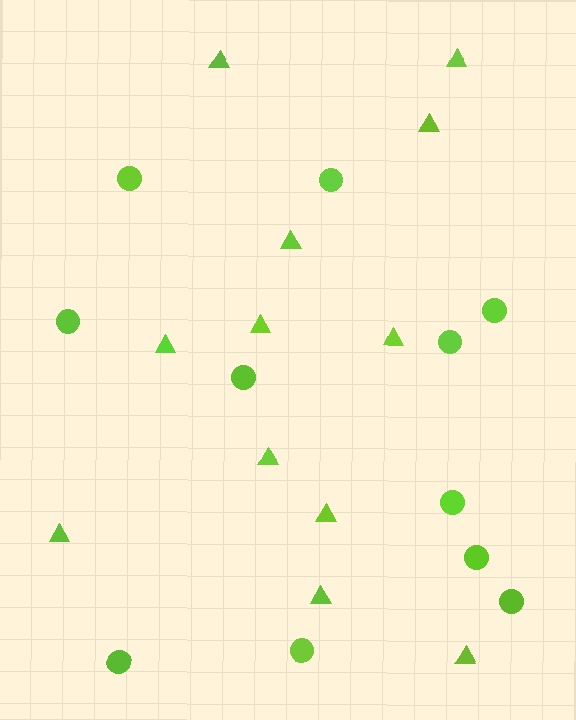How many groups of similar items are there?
There are 2 groups: one group of triangles (12) and one group of circles (11).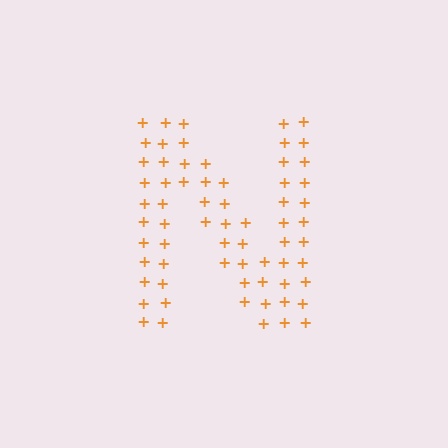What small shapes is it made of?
It is made of small plus signs.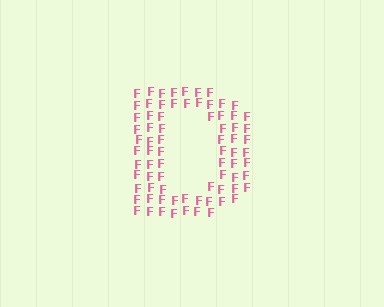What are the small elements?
The small elements are letter F's.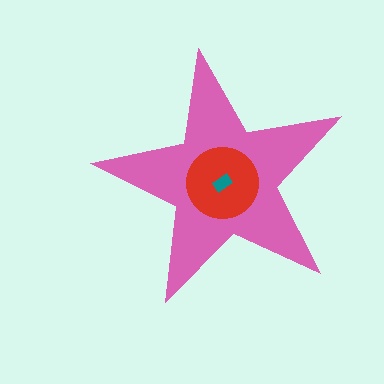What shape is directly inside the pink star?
The red circle.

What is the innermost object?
The teal rectangle.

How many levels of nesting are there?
3.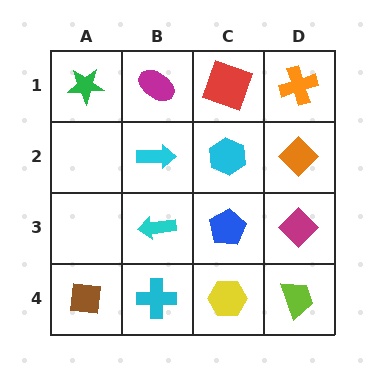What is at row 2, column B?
A cyan arrow.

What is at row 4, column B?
A cyan cross.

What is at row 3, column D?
A magenta diamond.